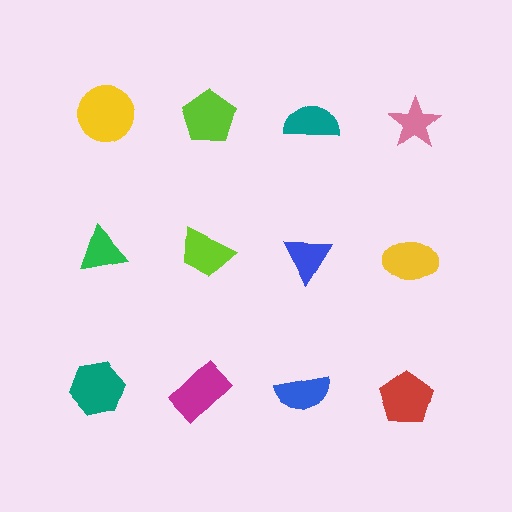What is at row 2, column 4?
A yellow ellipse.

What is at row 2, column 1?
A green triangle.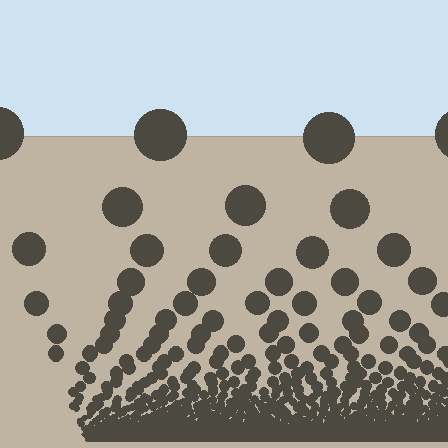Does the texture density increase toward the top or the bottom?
Density increases toward the bottom.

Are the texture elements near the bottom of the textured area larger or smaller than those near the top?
Smaller. The gradient is inverted — elements near the bottom are smaller and denser.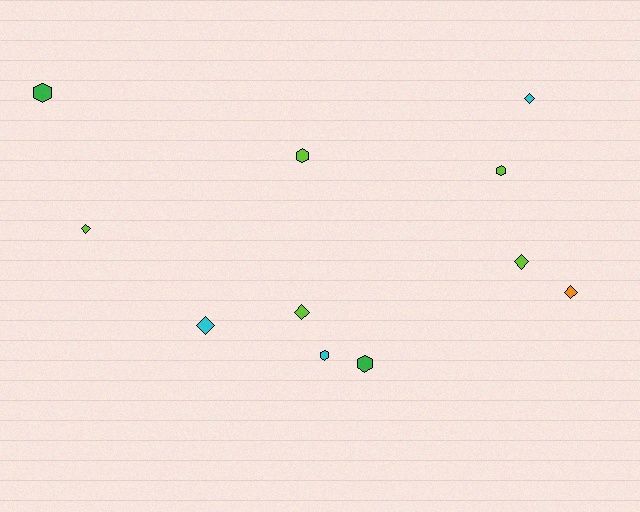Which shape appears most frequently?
Diamond, with 6 objects.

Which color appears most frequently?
Lime, with 5 objects.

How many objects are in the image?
There are 11 objects.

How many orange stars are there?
There are no orange stars.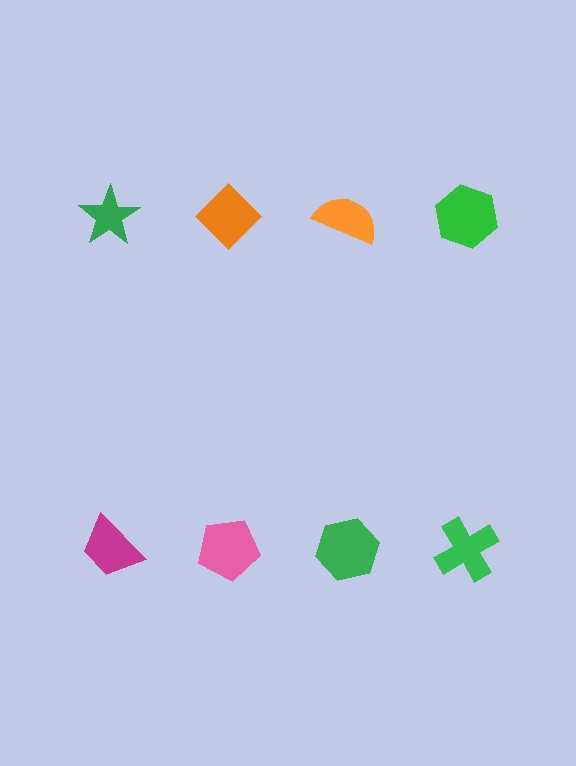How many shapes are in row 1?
4 shapes.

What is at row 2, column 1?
A magenta trapezoid.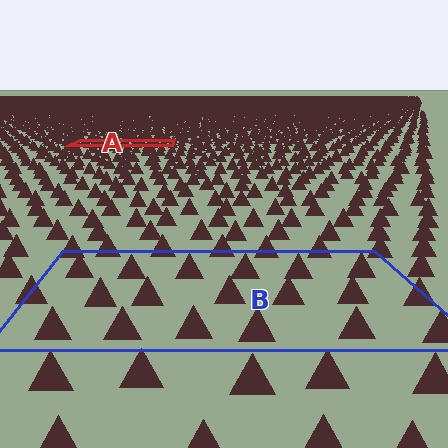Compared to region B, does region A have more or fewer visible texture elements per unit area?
Region A has more texture elements per unit area — they are packed more densely because it is farther away.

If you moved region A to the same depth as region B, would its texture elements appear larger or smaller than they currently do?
They would appear larger. At a closer depth, the same texture elements are projected at a bigger on-screen size.